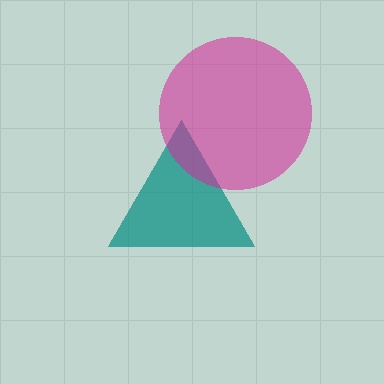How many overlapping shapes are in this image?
There are 2 overlapping shapes in the image.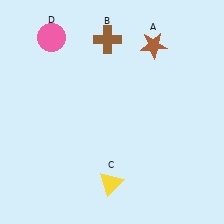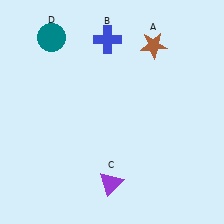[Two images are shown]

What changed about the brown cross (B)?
In Image 1, B is brown. In Image 2, it changed to blue.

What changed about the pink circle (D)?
In Image 1, D is pink. In Image 2, it changed to teal.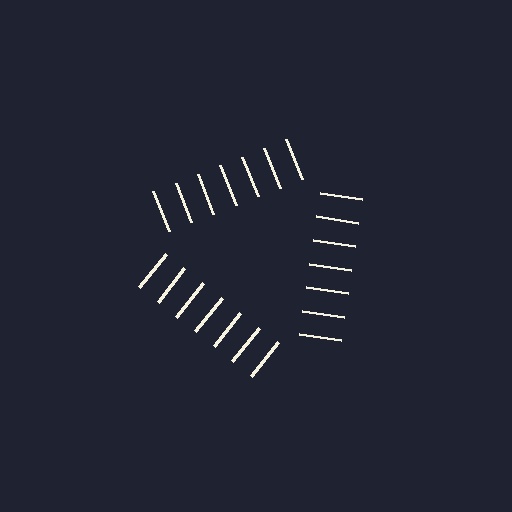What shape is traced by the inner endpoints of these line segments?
An illusory triangle — the line segments terminate on its edges but no continuous stroke is drawn.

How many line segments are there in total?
21 — 7 along each of the 3 edges.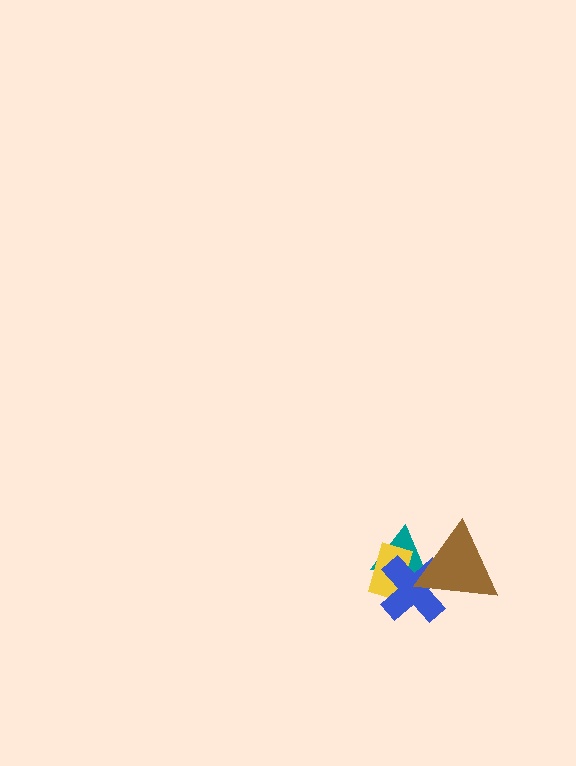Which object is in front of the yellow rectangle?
The blue cross is in front of the yellow rectangle.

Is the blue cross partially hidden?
Yes, it is partially covered by another shape.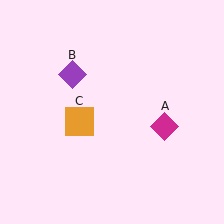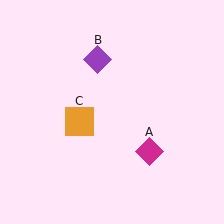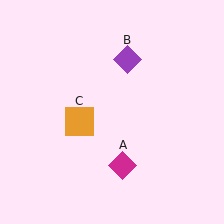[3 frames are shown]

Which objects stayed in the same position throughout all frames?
Orange square (object C) remained stationary.